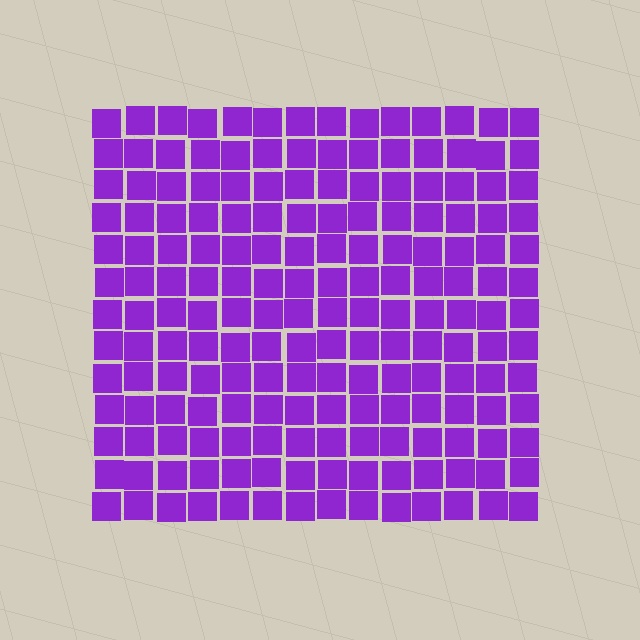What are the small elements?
The small elements are squares.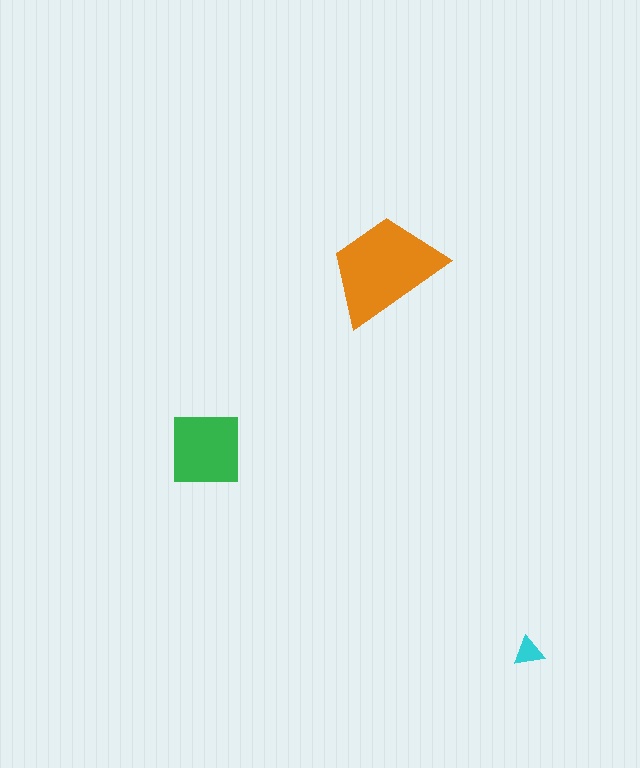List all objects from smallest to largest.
The cyan triangle, the green square, the orange trapezoid.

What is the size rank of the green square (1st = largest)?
2nd.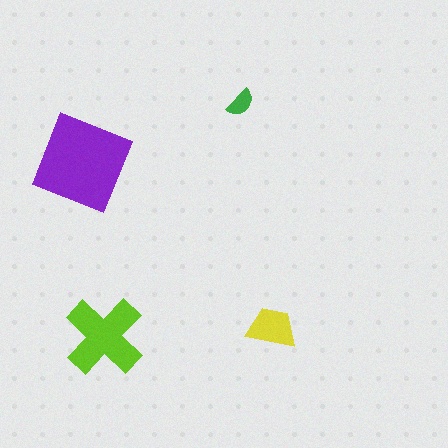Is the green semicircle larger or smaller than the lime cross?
Smaller.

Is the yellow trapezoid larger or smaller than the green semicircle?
Larger.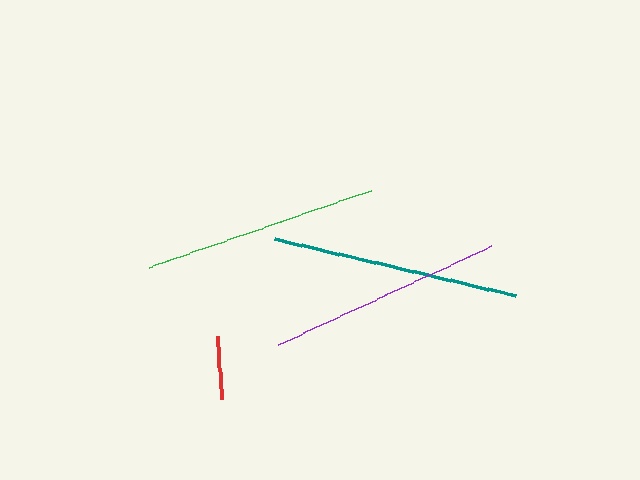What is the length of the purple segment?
The purple segment is approximately 235 pixels long.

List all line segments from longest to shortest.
From longest to shortest: teal, purple, green, red.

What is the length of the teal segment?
The teal segment is approximately 248 pixels long.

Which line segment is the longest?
The teal line is the longest at approximately 248 pixels.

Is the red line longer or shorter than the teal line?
The teal line is longer than the red line.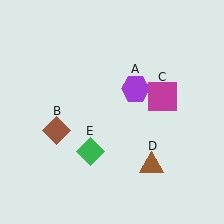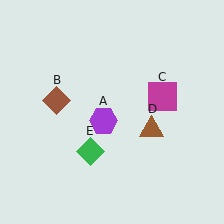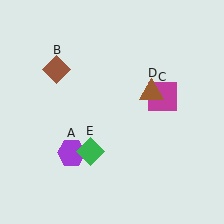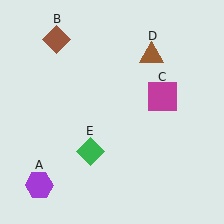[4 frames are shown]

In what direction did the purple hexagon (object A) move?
The purple hexagon (object A) moved down and to the left.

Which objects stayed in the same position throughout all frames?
Magenta square (object C) and green diamond (object E) remained stationary.